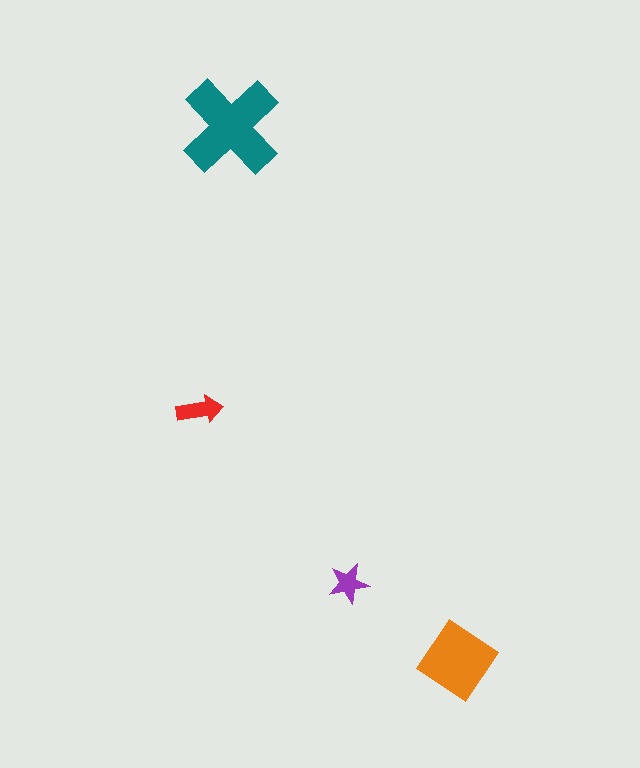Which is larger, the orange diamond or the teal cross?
The teal cross.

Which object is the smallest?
The purple star.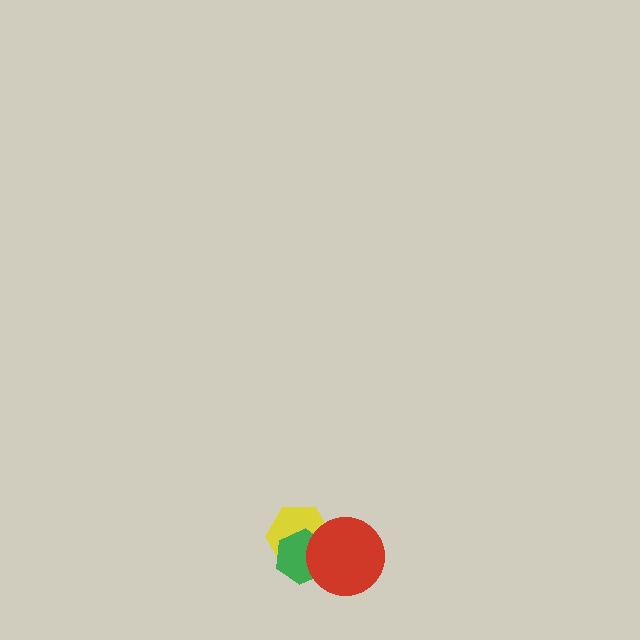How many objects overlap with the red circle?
2 objects overlap with the red circle.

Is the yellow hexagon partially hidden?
Yes, it is partially covered by another shape.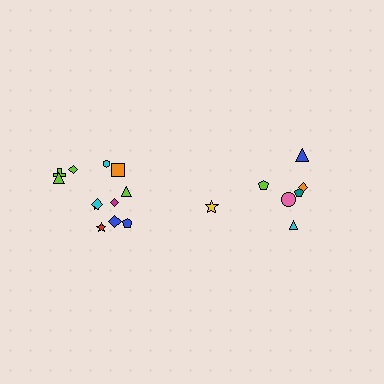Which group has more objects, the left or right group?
The left group.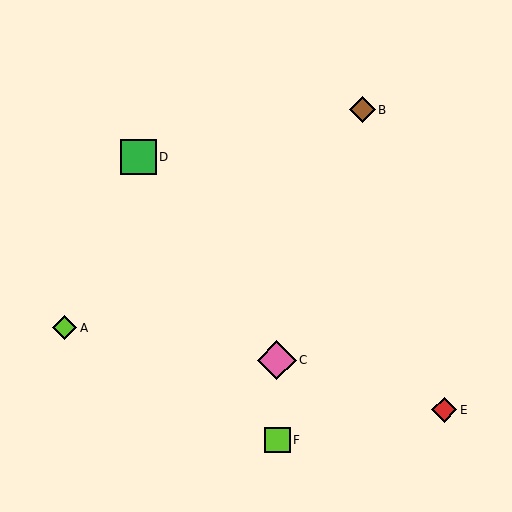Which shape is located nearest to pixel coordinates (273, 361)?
The pink diamond (labeled C) at (277, 360) is nearest to that location.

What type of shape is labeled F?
Shape F is a lime square.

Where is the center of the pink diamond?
The center of the pink diamond is at (277, 360).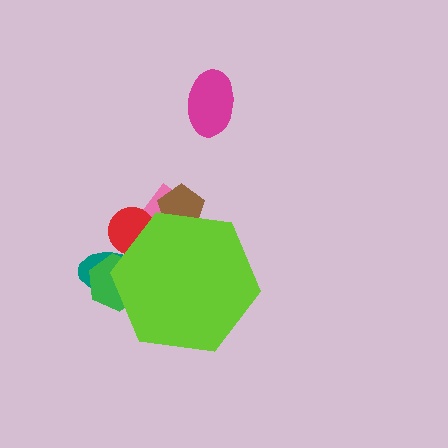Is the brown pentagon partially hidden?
Yes, the brown pentagon is partially hidden behind the lime hexagon.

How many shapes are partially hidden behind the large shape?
5 shapes are partially hidden.